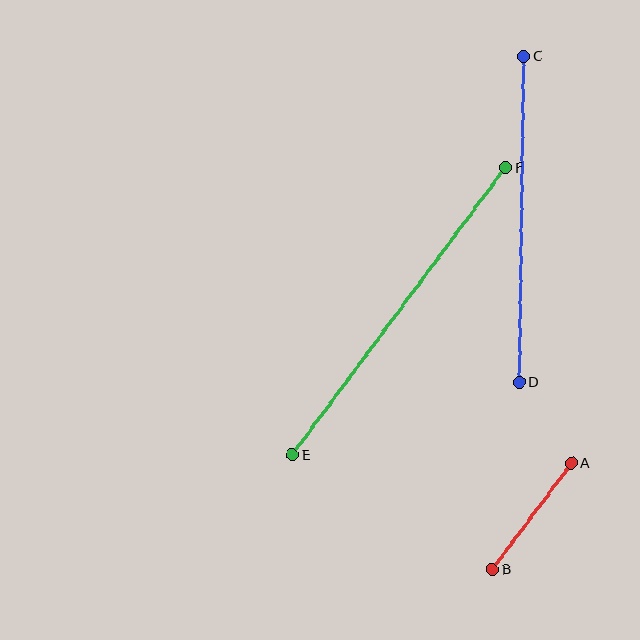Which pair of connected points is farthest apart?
Points E and F are farthest apart.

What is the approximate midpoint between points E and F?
The midpoint is at approximately (399, 311) pixels.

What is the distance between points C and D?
The distance is approximately 326 pixels.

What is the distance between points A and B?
The distance is approximately 132 pixels.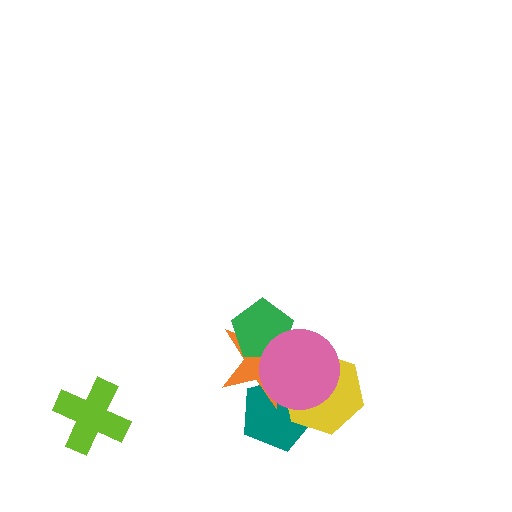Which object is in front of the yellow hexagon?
The pink circle is in front of the yellow hexagon.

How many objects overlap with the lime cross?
0 objects overlap with the lime cross.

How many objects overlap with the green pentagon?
2 objects overlap with the green pentagon.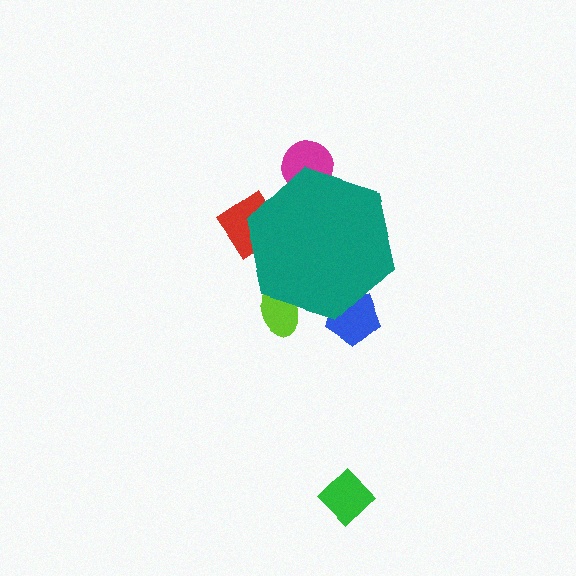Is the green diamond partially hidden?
No, the green diamond is fully visible.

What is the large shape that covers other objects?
A teal hexagon.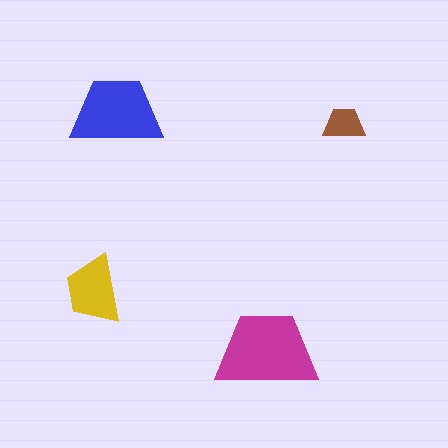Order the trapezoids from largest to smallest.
the magenta one, the blue one, the yellow one, the brown one.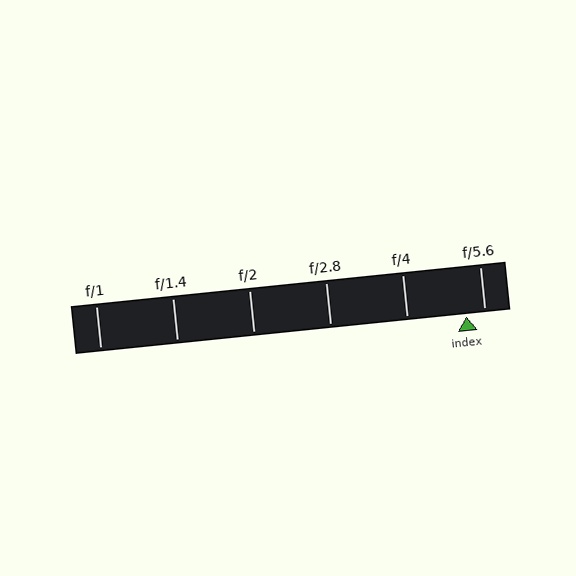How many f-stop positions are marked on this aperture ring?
There are 6 f-stop positions marked.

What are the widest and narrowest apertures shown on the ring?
The widest aperture shown is f/1 and the narrowest is f/5.6.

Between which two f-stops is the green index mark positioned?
The index mark is between f/4 and f/5.6.